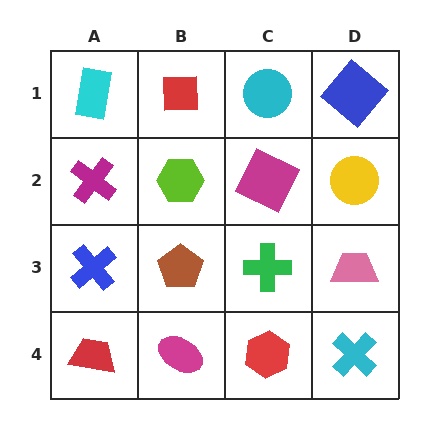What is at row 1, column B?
A red square.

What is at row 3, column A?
A blue cross.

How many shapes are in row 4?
4 shapes.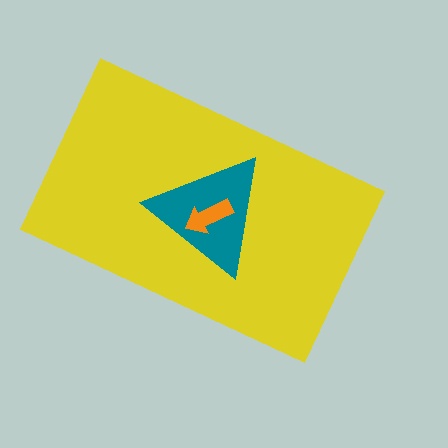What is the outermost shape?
The yellow rectangle.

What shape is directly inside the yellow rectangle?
The teal triangle.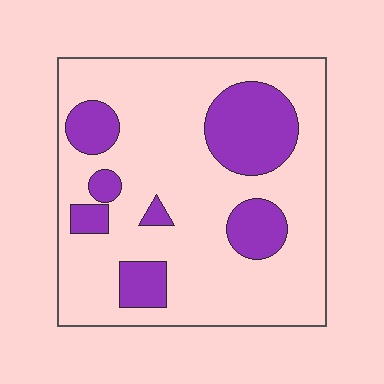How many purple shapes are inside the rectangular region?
7.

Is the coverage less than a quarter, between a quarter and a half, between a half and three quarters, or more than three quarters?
Less than a quarter.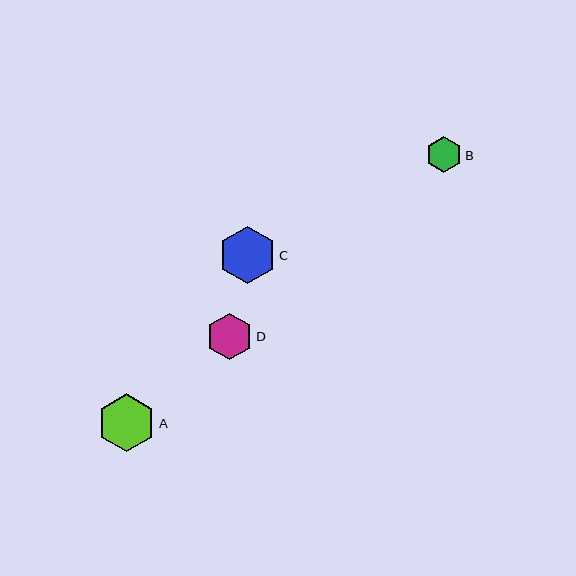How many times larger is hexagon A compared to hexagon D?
Hexagon A is approximately 1.2 times the size of hexagon D.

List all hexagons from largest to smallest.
From largest to smallest: A, C, D, B.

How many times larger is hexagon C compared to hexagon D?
Hexagon C is approximately 1.2 times the size of hexagon D.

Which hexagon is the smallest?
Hexagon B is the smallest with a size of approximately 36 pixels.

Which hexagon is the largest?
Hexagon A is the largest with a size of approximately 58 pixels.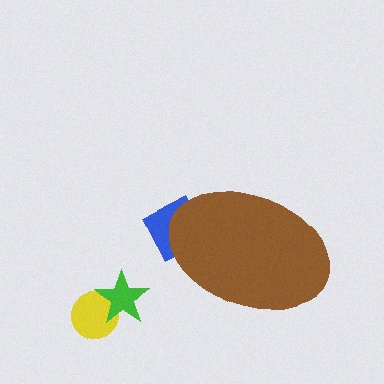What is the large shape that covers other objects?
A brown ellipse.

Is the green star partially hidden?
No, the green star is fully visible.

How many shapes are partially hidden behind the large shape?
1 shape is partially hidden.